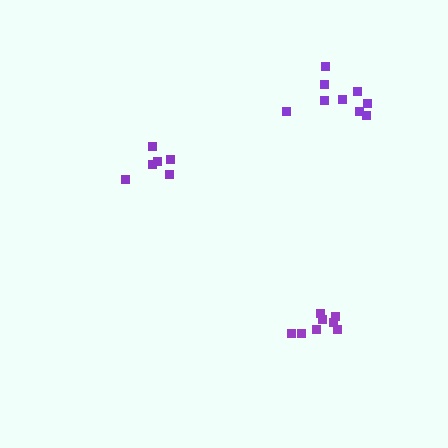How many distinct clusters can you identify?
There are 3 distinct clusters.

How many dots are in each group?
Group 1: 6 dots, Group 2: 8 dots, Group 3: 9 dots (23 total).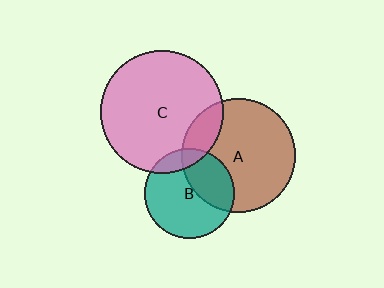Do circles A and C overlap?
Yes.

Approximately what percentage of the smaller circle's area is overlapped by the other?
Approximately 15%.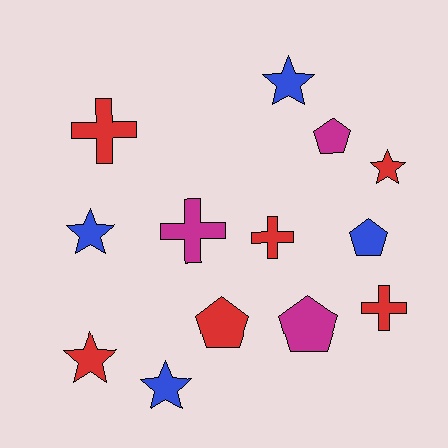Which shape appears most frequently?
Star, with 5 objects.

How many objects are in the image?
There are 13 objects.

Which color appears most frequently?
Red, with 6 objects.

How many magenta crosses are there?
There is 1 magenta cross.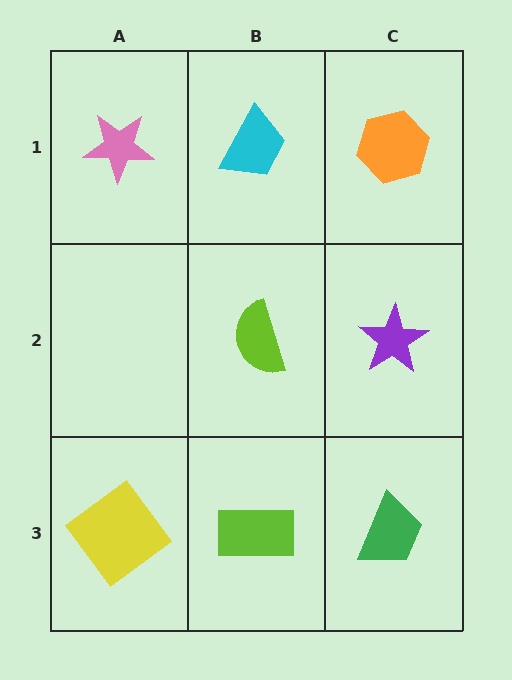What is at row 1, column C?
An orange hexagon.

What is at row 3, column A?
A yellow diamond.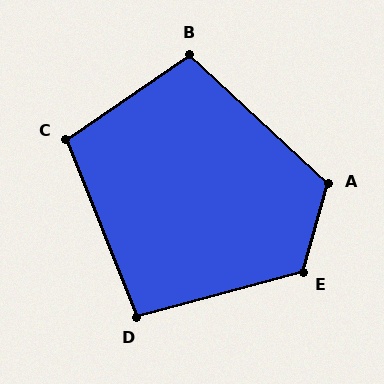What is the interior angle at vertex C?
Approximately 102 degrees (obtuse).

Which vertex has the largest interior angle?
E, at approximately 121 degrees.